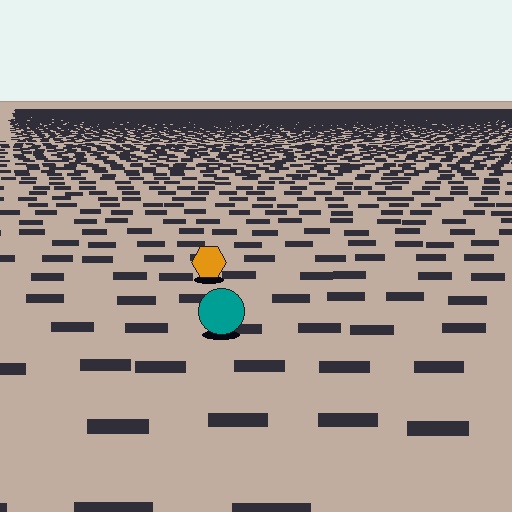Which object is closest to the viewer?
The teal circle is closest. The texture marks near it are larger and more spread out.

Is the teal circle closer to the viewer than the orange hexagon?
Yes. The teal circle is closer — you can tell from the texture gradient: the ground texture is coarser near it.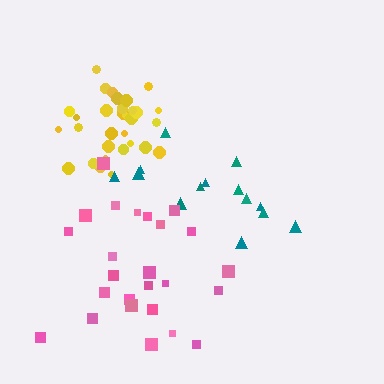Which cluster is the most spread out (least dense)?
Teal.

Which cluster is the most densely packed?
Yellow.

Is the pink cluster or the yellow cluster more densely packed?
Yellow.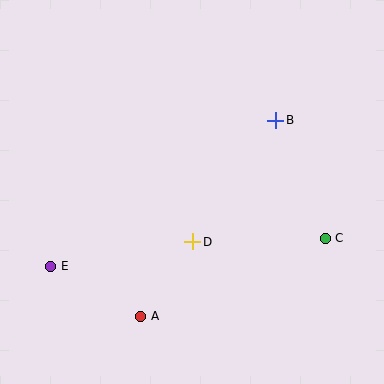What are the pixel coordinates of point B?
Point B is at (276, 120).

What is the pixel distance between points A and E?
The distance between A and E is 103 pixels.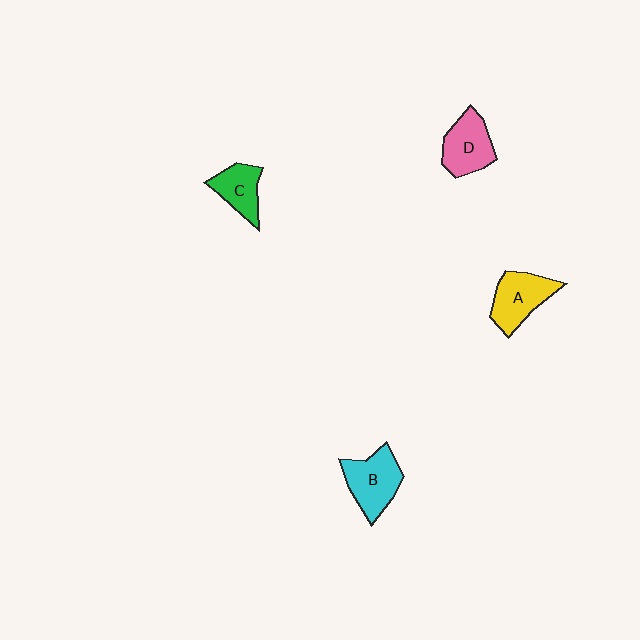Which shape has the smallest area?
Shape C (green).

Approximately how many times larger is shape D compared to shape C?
Approximately 1.3 times.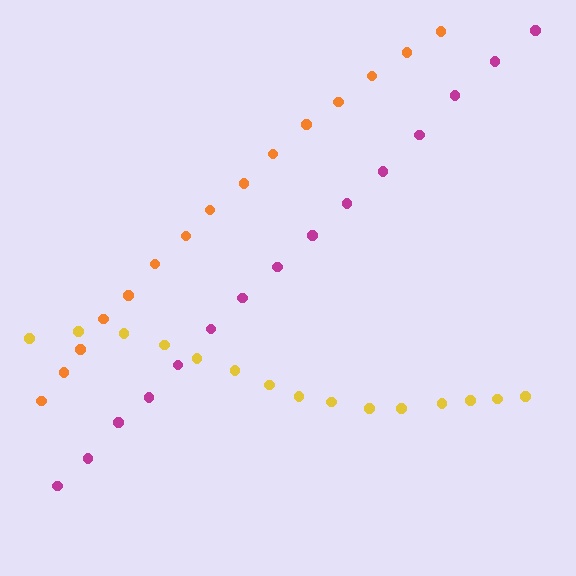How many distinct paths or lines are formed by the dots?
There are 3 distinct paths.